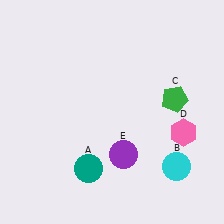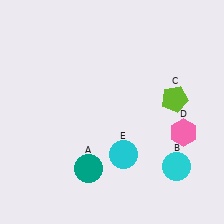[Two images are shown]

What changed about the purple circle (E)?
In Image 1, E is purple. In Image 2, it changed to cyan.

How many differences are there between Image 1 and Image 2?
There are 2 differences between the two images.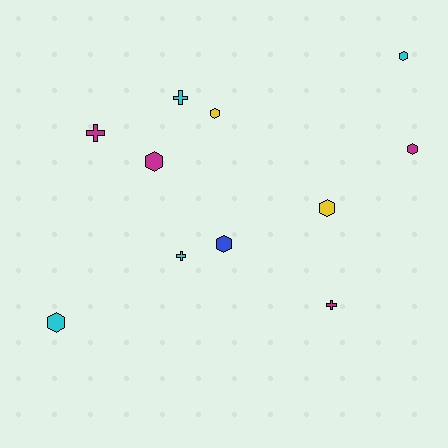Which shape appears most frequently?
Hexagon, with 7 objects.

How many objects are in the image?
There are 11 objects.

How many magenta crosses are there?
There are 2 magenta crosses.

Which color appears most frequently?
Cyan, with 4 objects.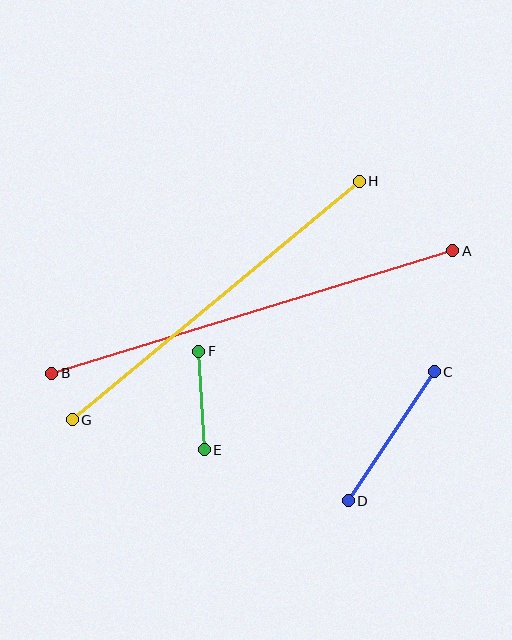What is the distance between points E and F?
The distance is approximately 99 pixels.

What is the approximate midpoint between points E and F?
The midpoint is at approximately (202, 400) pixels.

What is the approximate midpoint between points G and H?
The midpoint is at approximately (216, 300) pixels.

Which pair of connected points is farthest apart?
Points A and B are farthest apart.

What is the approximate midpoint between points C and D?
The midpoint is at approximately (391, 436) pixels.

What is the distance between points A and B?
The distance is approximately 419 pixels.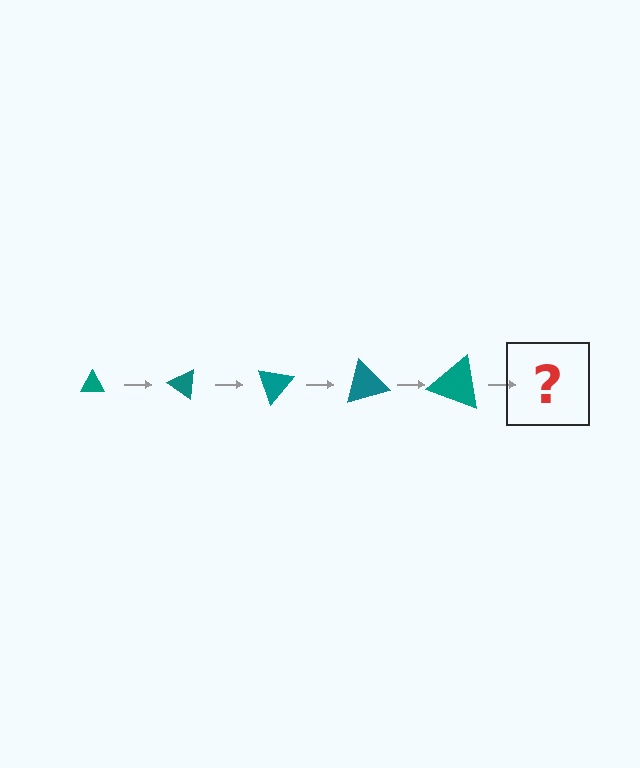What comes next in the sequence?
The next element should be a triangle, larger than the previous one and rotated 175 degrees from the start.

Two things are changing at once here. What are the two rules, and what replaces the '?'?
The two rules are that the triangle grows larger each step and it rotates 35 degrees each step. The '?' should be a triangle, larger than the previous one and rotated 175 degrees from the start.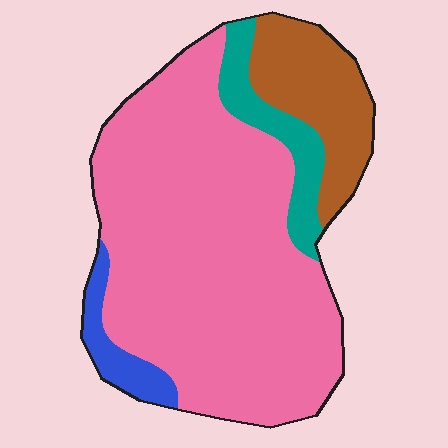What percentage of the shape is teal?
Teal covers around 10% of the shape.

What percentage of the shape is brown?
Brown takes up about one sixth (1/6) of the shape.